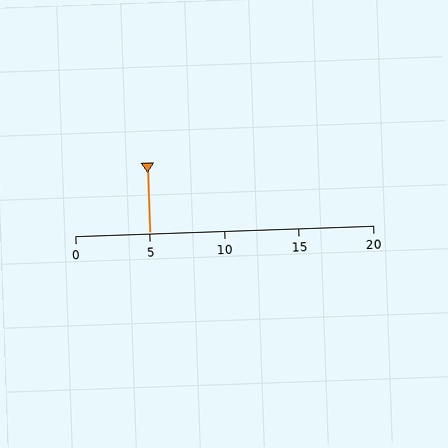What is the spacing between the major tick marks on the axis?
The major ticks are spaced 5 apart.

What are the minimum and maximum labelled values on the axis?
The axis runs from 0 to 20.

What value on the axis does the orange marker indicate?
The marker indicates approximately 5.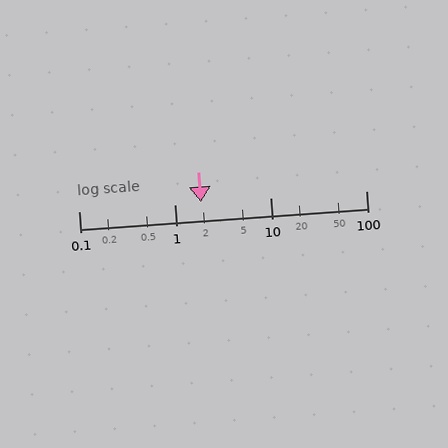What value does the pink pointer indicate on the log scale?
The pointer indicates approximately 1.9.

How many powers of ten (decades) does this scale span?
The scale spans 3 decades, from 0.1 to 100.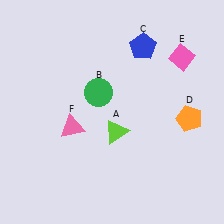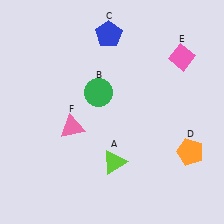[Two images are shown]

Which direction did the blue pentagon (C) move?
The blue pentagon (C) moved left.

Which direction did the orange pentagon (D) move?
The orange pentagon (D) moved down.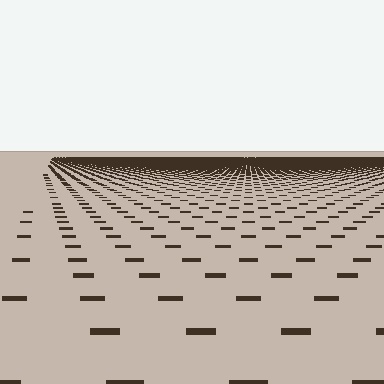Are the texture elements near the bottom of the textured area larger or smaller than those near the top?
Larger. Near the bottom, elements are closer to the viewer and appear at a bigger on-screen size.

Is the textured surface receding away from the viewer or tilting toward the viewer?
The surface is receding away from the viewer. Texture elements get smaller and denser toward the top.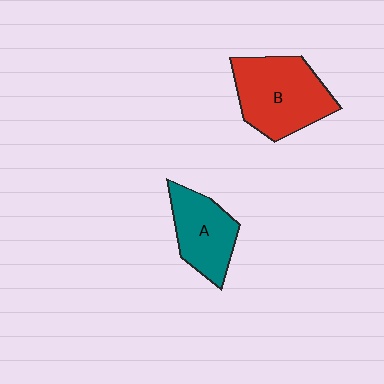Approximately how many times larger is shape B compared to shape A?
Approximately 1.4 times.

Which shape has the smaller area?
Shape A (teal).